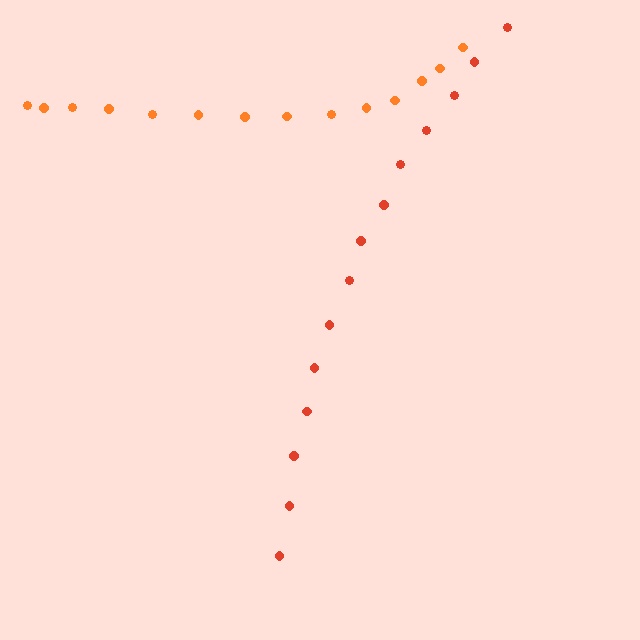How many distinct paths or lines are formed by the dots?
There are 2 distinct paths.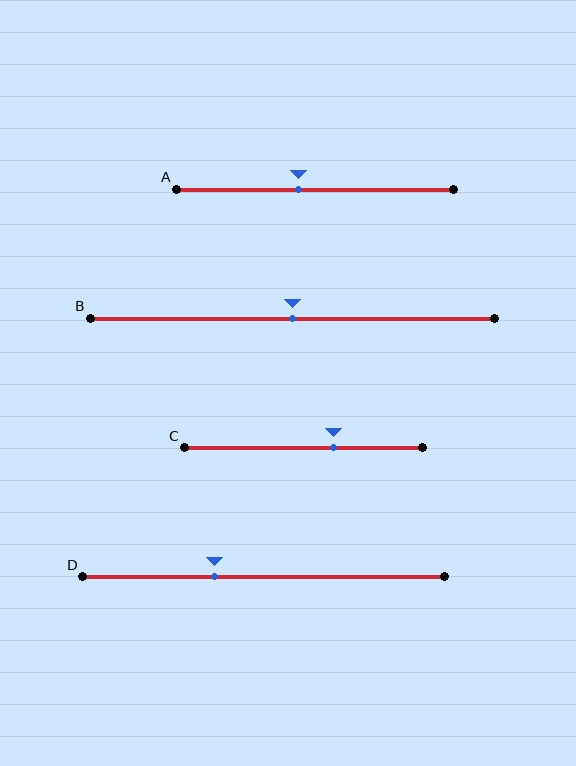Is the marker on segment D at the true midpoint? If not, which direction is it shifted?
No, the marker on segment D is shifted to the left by about 13% of the segment length.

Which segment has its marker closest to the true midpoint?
Segment B has its marker closest to the true midpoint.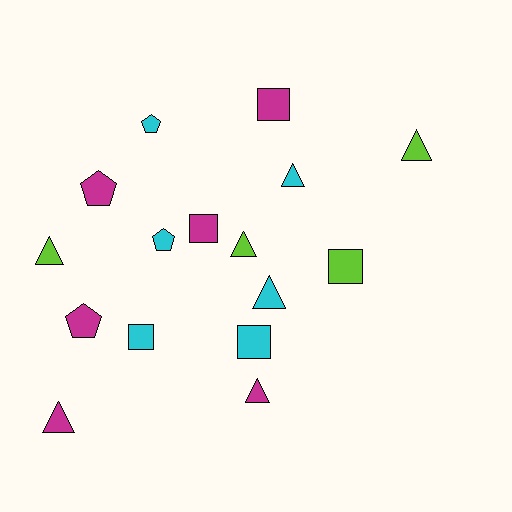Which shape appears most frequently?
Triangle, with 7 objects.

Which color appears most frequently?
Magenta, with 6 objects.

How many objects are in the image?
There are 16 objects.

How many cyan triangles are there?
There are 2 cyan triangles.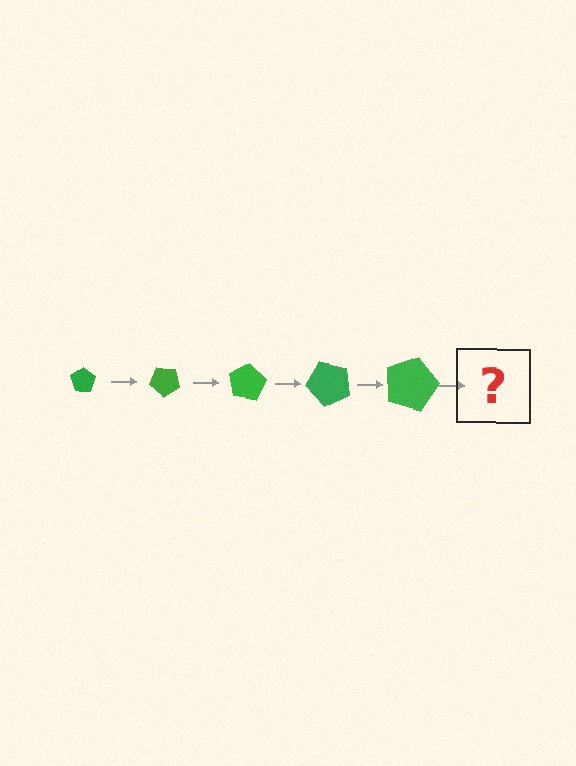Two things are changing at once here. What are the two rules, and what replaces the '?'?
The two rules are that the pentagon grows larger each step and it rotates 40 degrees each step. The '?' should be a pentagon, larger than the previous one and rotated 200 degrees from the start.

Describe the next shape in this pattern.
It should be a pentagon, larger than the previous one and rotated 200 degrees from the start.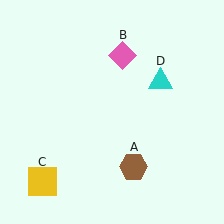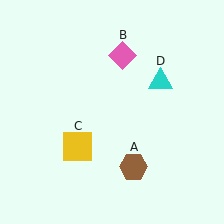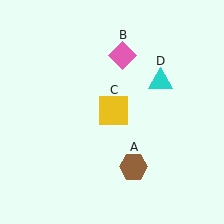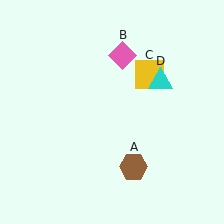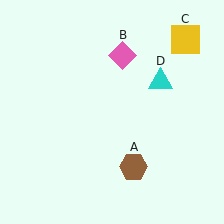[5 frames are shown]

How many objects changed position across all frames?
1 object changed position: yellow square (object C).